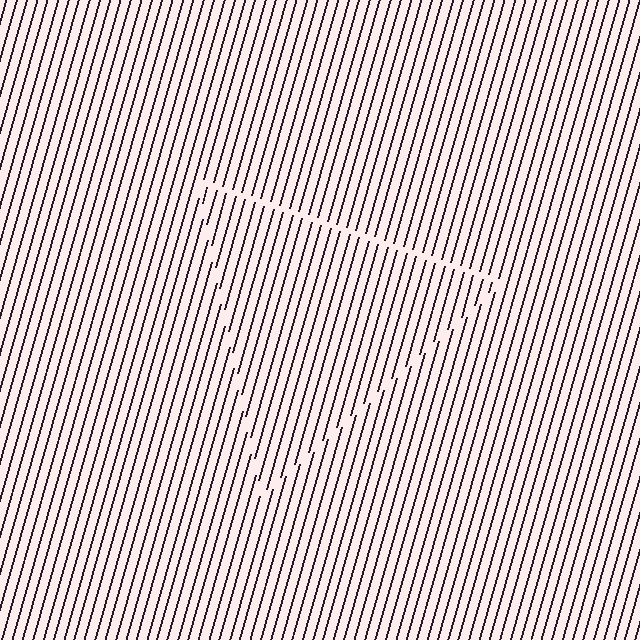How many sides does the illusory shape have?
3 sides — the line-ends trace a triangle.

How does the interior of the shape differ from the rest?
The interior of the shape contains the same grating, shifted by half a period — the contour is defined by the phase discontinuity where line-ends from the inner and outer gratings abut.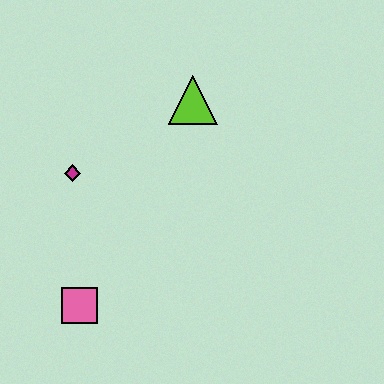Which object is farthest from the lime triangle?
The pink square is farthest from the lime triangle.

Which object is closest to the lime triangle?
The magenta diamond is closest to the lime triangle.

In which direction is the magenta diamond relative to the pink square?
The magenta diamond is above the pink square.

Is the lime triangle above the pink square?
Yes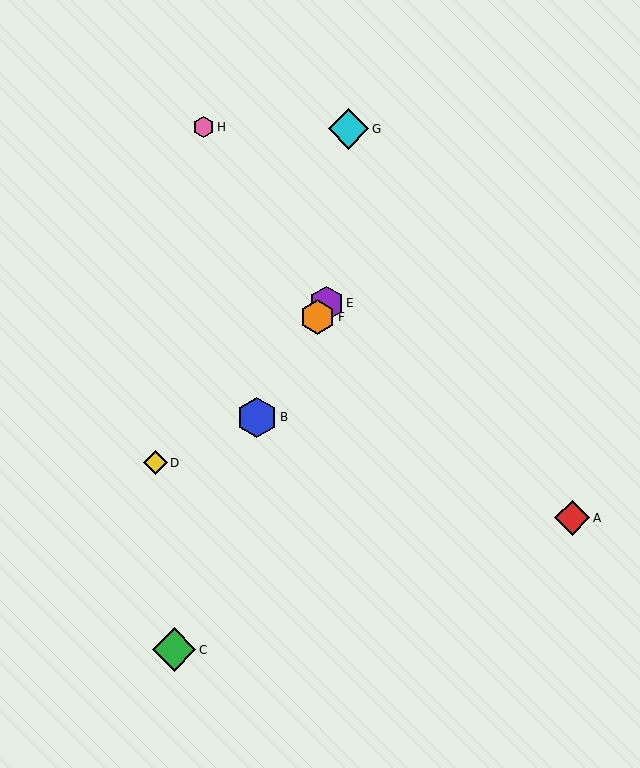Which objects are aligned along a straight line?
Objects B, E, F are aligned along a straight line.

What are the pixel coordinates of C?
Object C is at (174, 650).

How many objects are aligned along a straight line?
3 objects (B, E, F) are aligned along a straight line.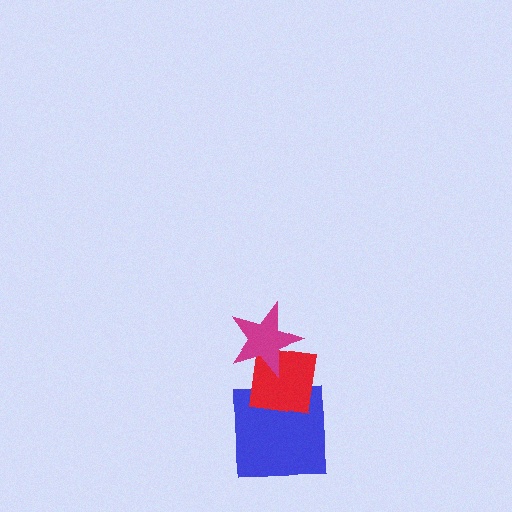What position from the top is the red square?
The red square is 2nd from the top.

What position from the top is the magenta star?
The magenta star is 1st from the top.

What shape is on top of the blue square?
The red square is on top of the blue square.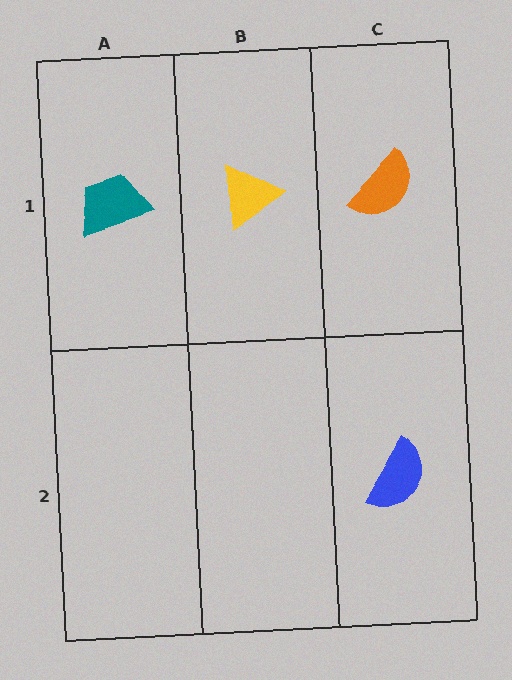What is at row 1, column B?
A yellow triangle.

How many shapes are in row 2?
1 shape.